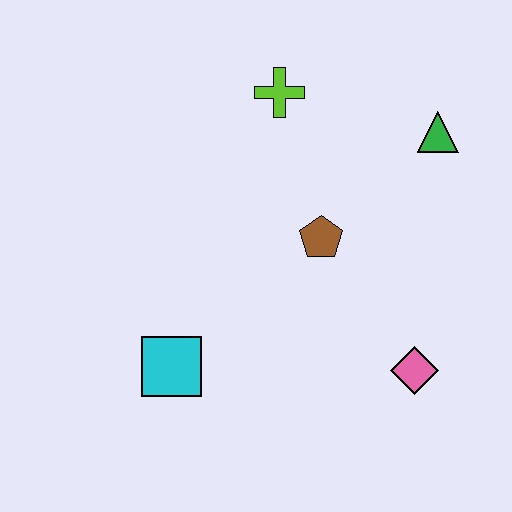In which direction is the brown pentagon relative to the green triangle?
The brown pentagon is to the left of the green triangle.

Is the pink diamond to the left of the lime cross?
No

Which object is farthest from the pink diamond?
The lime cross is farthest from the pink diamond.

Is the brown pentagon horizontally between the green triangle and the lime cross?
Yes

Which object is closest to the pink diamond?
The brown pentagon is closest to the pink diamond.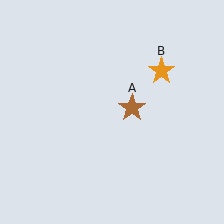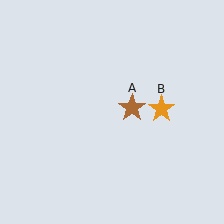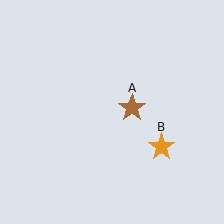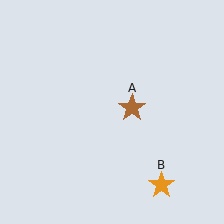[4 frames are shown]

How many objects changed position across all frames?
1 object changed position: orange star (object B).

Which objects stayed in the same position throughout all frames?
Brown star (object A) remained stationary.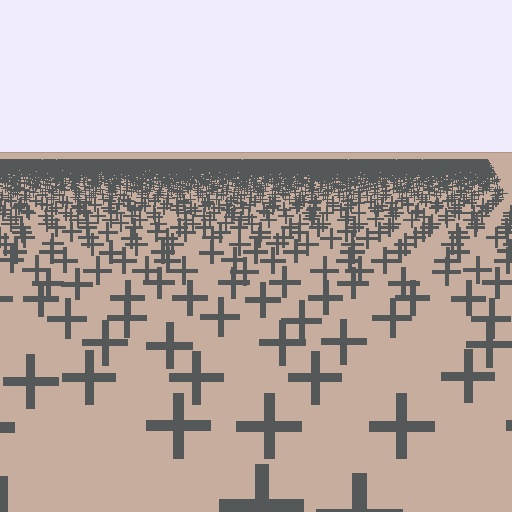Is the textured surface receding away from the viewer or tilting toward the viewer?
The surface is receding away from the viewer. Texture elements get smaller and denser toward the top.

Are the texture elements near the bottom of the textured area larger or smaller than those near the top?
Larger. Near the bottom, elements are closer to the viewer and appear at a bigger on-screen size.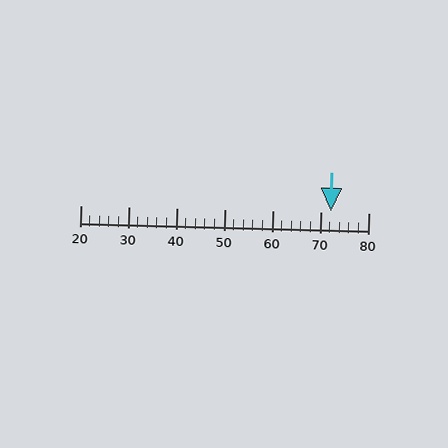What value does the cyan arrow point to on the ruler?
The cyan arrow points to approximately 72.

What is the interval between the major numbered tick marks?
The major tick marks are spaced 10 units apart.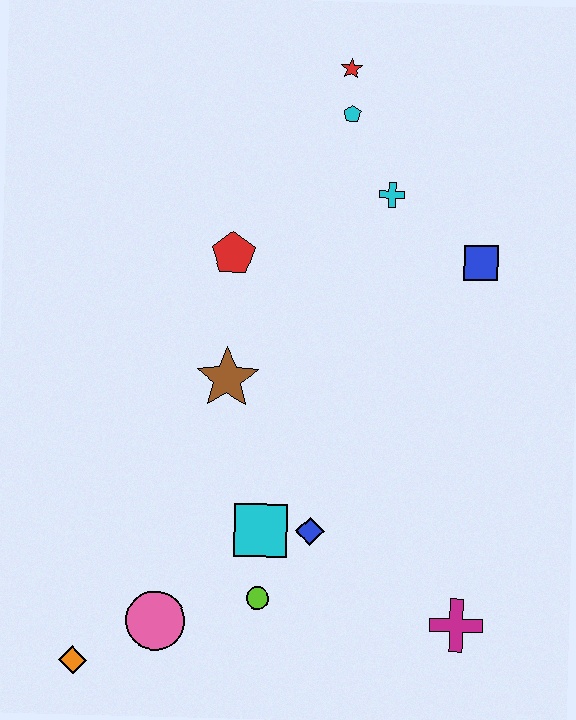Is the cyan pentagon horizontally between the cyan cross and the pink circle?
Yes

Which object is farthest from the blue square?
The orange diamond is farthest from the blue square.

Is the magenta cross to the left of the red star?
No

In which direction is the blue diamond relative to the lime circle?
The blue diamond is above the lime circle.